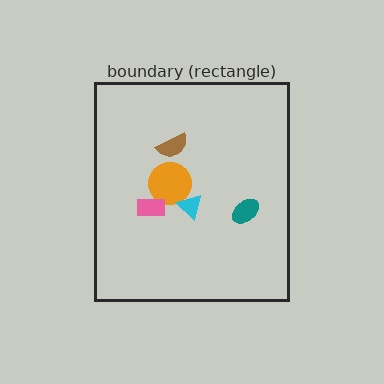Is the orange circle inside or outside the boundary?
Inside.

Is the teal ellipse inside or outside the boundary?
Inside.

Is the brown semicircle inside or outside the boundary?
Inside.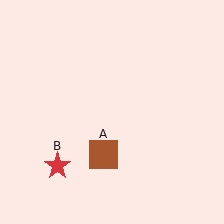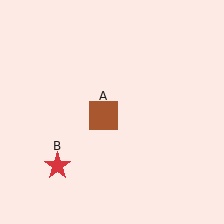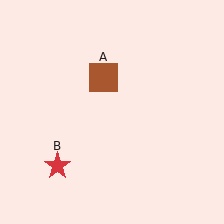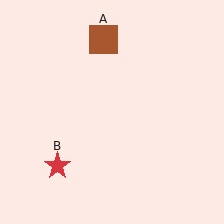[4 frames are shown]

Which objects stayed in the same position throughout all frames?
Red star (object B) remained stationary.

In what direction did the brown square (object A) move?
The brown square (object A) moved up.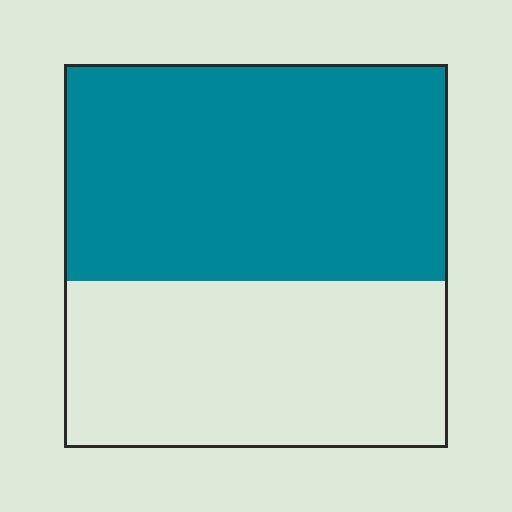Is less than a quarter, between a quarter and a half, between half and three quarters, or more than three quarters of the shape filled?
Between half and three quarters.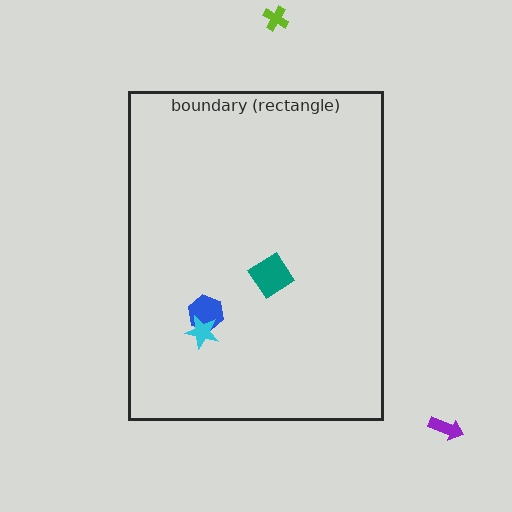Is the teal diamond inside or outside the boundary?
Inside.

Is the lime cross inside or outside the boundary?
Outside.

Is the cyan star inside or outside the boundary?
Inside.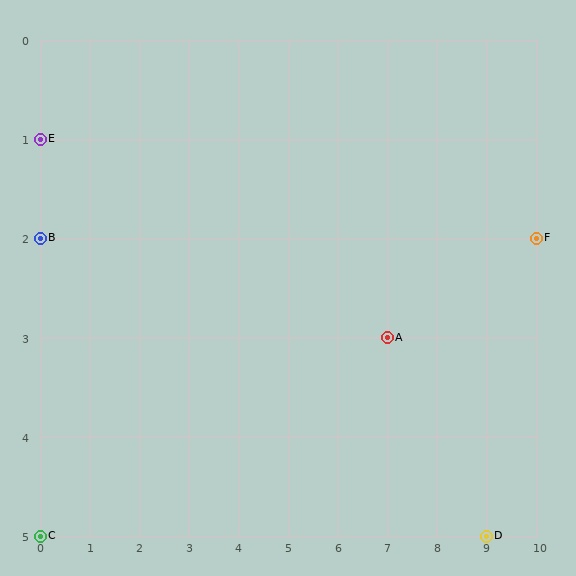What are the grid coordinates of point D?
Point D is at grid coordinates (9, 5).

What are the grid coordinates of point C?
Point C is at grid coordinates (0, 5).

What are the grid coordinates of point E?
Point E is at grid coordinates (0, 1).